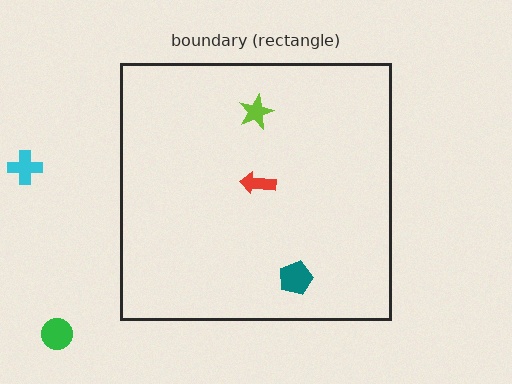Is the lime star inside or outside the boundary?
Inside.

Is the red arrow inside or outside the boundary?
Inside.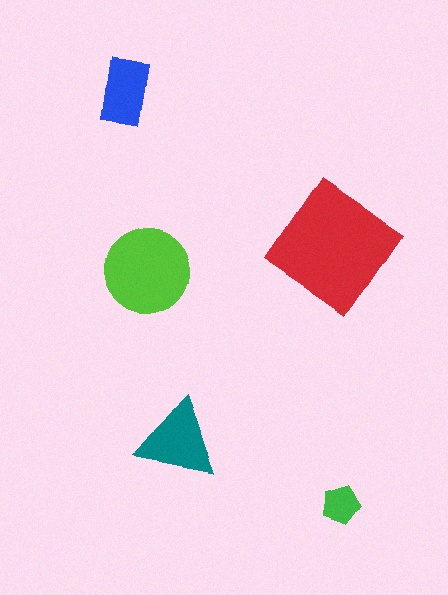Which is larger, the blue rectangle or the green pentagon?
The blue rectangle.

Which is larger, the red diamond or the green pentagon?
The red diamond.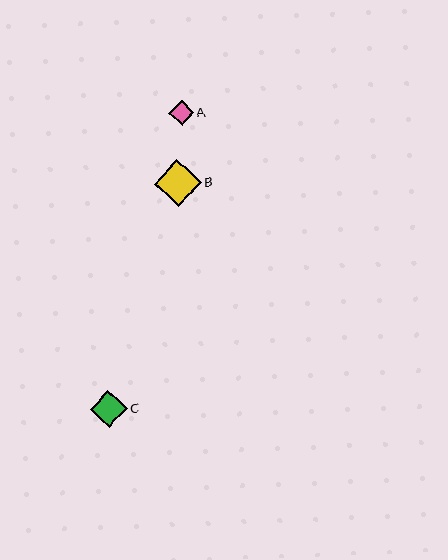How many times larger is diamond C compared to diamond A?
Diamond C is approximately 1.5 times the size of diamond A.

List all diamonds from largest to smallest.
From largest to smallest: B, C, A.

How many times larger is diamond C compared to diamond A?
Diamond C is approximately 1.5 times the size of diamond A.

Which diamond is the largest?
Diamond B is the largest with a size of approximately 47 pixels.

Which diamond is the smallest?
Diamond A is the smallest with a size of approximately 24 pixels.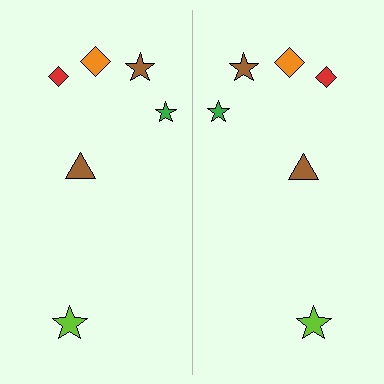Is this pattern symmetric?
Yes, this pattern has bilateral (reflection) symmetry.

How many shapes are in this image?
There are 12 shapes in this image.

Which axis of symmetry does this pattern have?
The pattern has a vertical axis of symmetry running through the center of the image.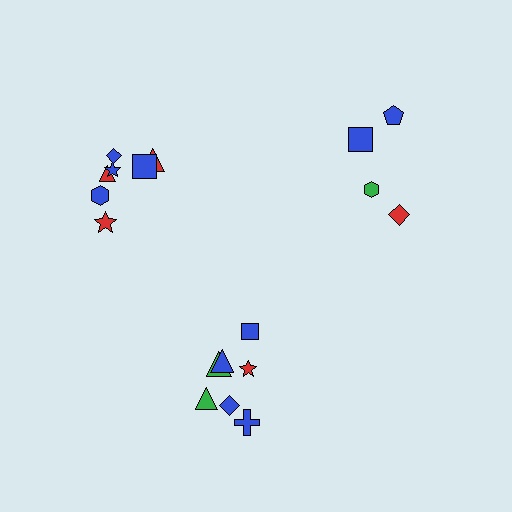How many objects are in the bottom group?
There are 7 objects.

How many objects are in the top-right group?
There are 4 objects.